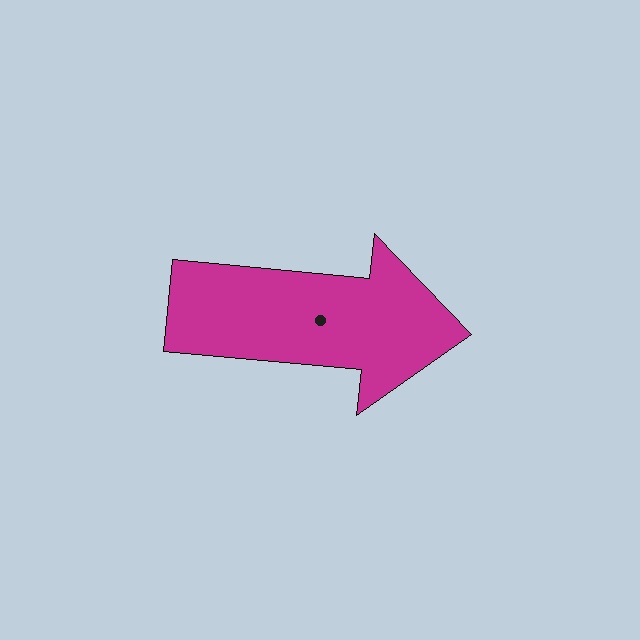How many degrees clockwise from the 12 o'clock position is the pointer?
Approximately 95 degrees.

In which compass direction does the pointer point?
East.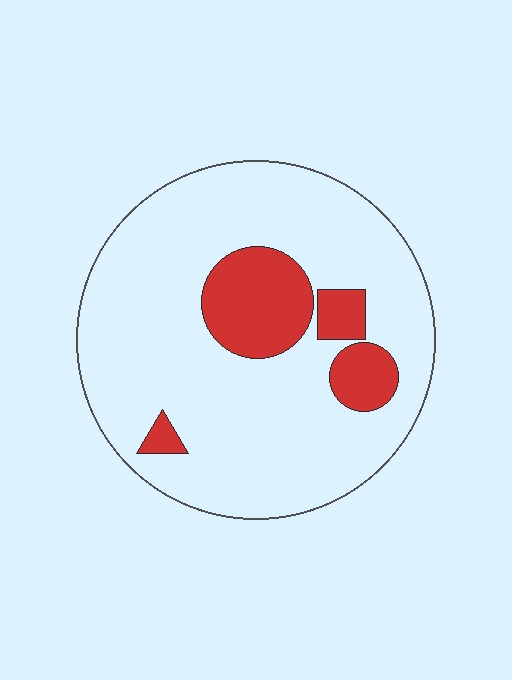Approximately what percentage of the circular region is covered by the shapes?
Approximately 15%.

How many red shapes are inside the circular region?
4.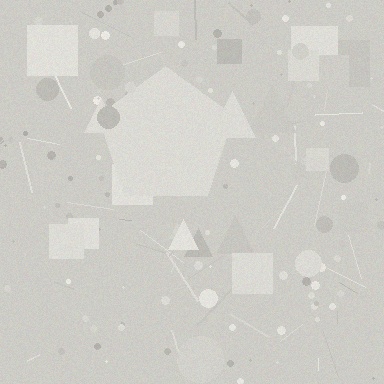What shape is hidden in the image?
A pentagon is hidden in the image.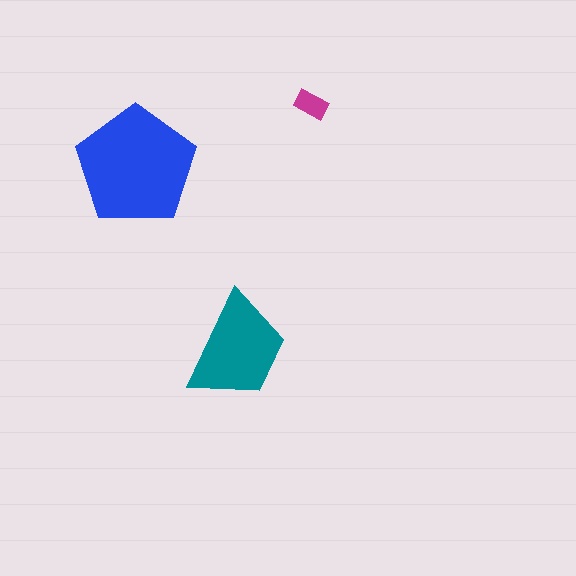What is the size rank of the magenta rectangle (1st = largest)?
3rd.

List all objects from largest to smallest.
The blue pentagon, the teal trapezoid, the magenta rectangle.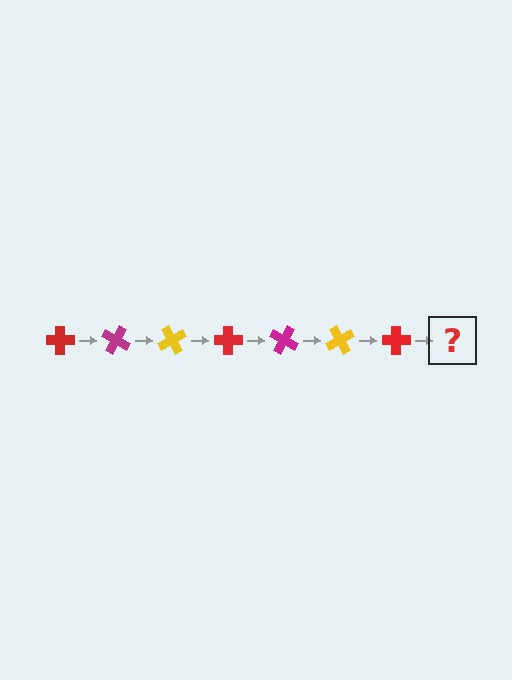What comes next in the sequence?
The next element should be a magenta cross, rotated 210 degrees from the start.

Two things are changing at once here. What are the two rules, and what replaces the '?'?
The two rules are that it rotates 30 degrees each step and the color cycles through red, magenta, and yellow. The '?' should be a magenta cross, rotated 210 degrees from the start.